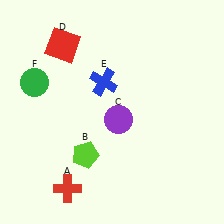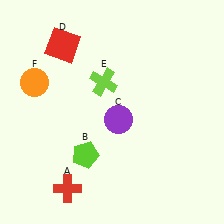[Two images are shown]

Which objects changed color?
E changed from blue to lime. F changed from green to orange.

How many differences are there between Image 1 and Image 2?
There are 2 differences between the two images.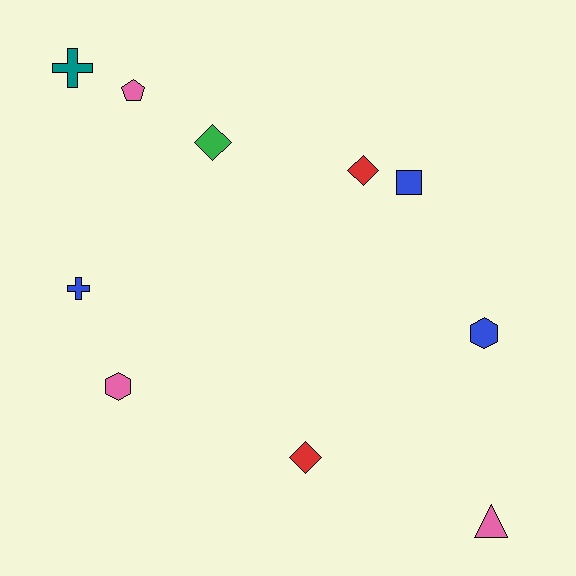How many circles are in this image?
There are no circles.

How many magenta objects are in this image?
There are no magenta objects.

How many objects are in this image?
There are 10 objects.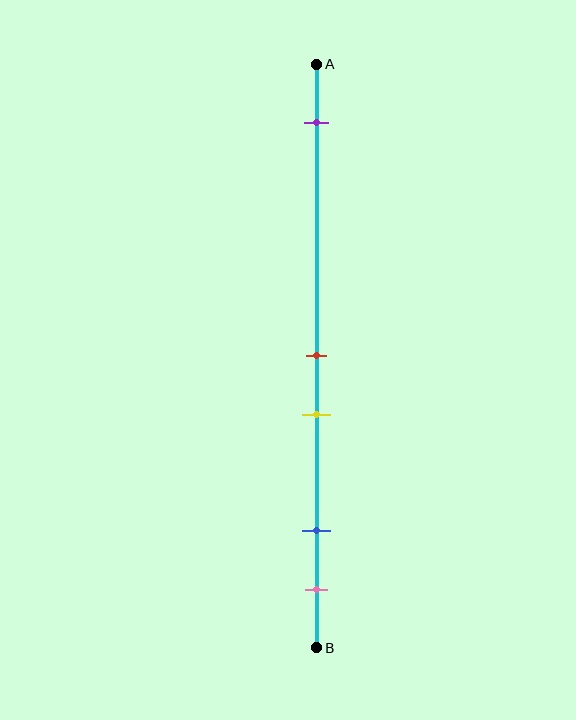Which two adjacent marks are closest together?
The red and yellow marks are the closest adjacent pair.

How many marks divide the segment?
There are 5 marks dividing the segment.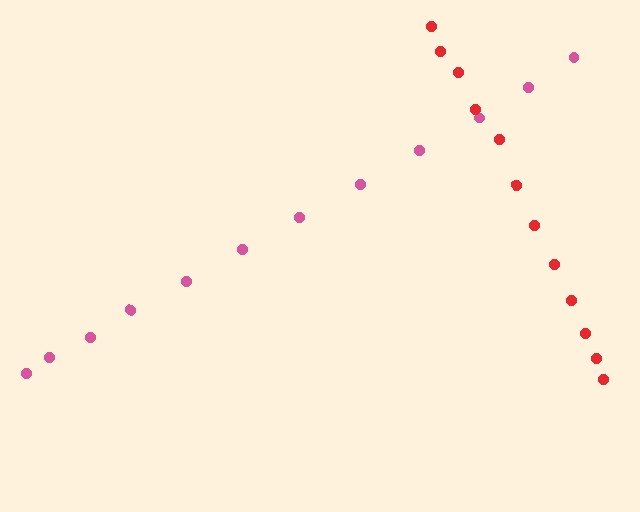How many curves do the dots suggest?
There are 2 distinct paths.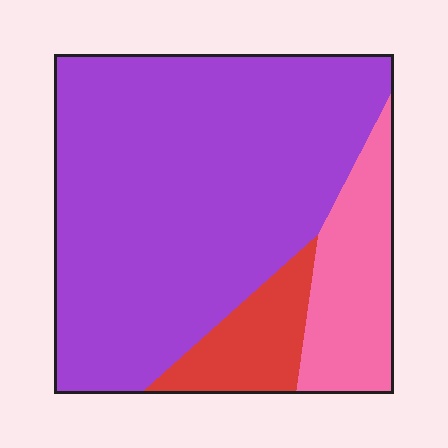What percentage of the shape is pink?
Pink takes up between a sixth and a third of the shape.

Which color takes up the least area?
Red, at roughly 10%.